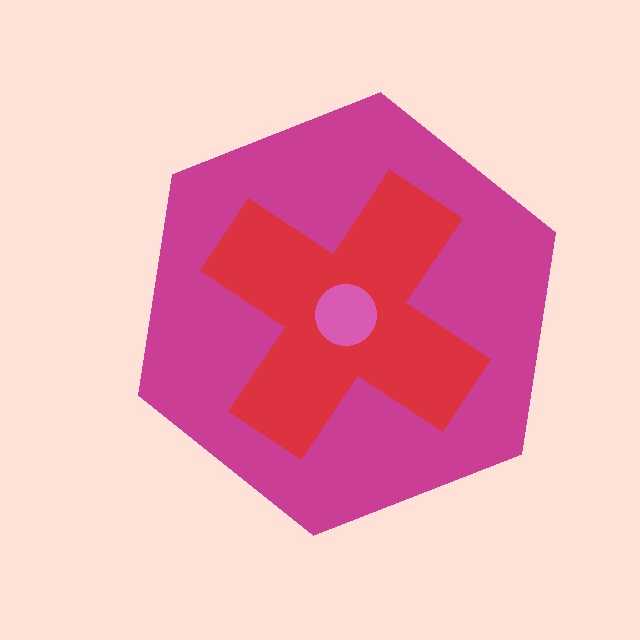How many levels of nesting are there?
3.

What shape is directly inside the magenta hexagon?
The red cross.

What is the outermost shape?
The magenta hexagon.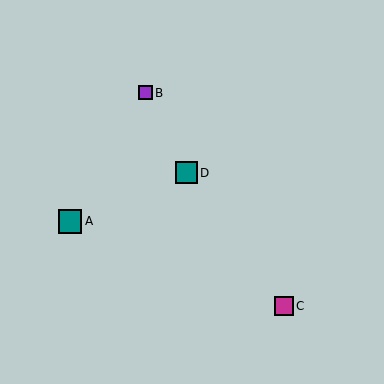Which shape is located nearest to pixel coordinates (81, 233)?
The teal square (labeled A) at (70, 221) is nearest to that location.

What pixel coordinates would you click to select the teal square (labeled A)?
Click at (70, 221) to select the teal square A.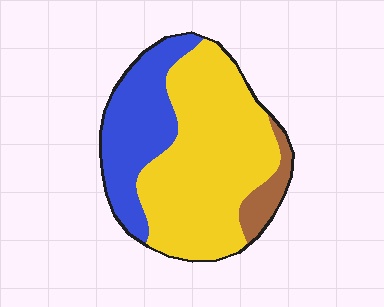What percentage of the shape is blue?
Blue takes up about one third (1/3) of the shape.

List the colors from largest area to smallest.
From largest to smallest: yellow, blue, brown.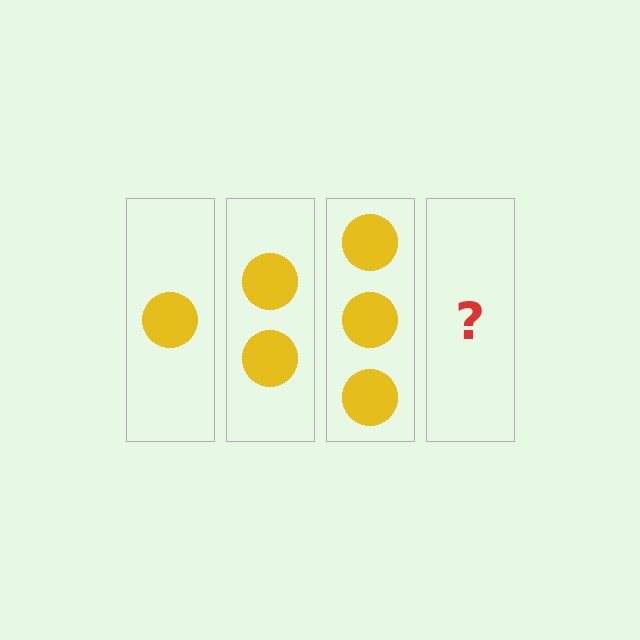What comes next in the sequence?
The next element should be 4 circles.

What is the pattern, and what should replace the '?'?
The pattern is that each step adds one more circle. The '?' should be 4 circles.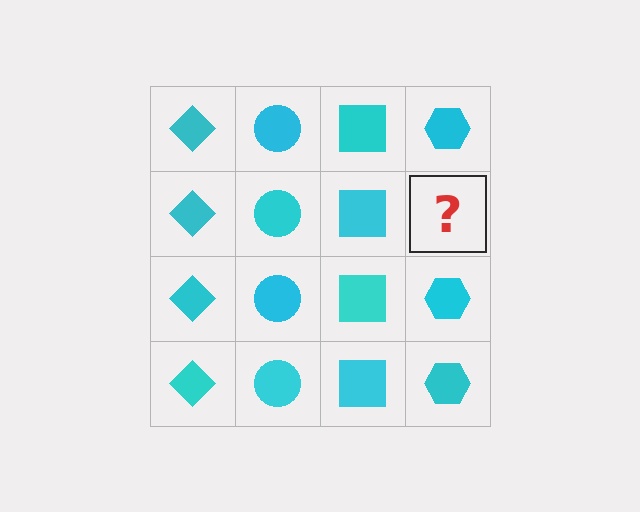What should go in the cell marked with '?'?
The missing cell should contain a cyan hexagon.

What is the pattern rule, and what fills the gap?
The rule is that each column has a consistent shape. The gap should be filled with a cyan hexagon.